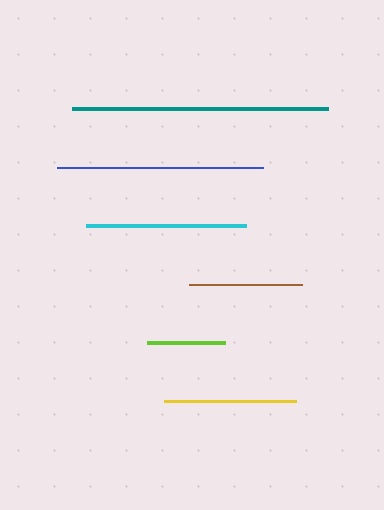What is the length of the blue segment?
The blue segment is approximately 206 pixels long.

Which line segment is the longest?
The teal line is the longest at approximately 256 pixels.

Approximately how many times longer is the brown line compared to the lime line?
The brown line is approximately 1.5 times the length of the lime line.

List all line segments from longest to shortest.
From longest to shortest: teal, blue, cyan, yellow, brown, lime.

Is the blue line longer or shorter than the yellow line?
The blue line is longer than the yellow line.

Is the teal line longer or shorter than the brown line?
The teal line is longer than the brown line.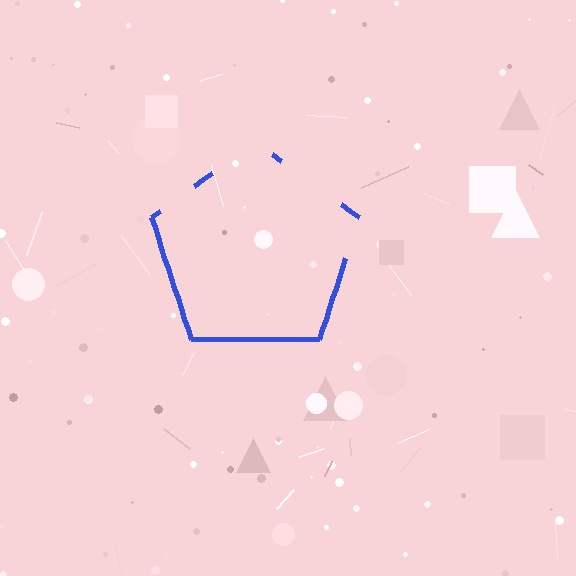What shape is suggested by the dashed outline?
The dashed outline suggests a pentagon.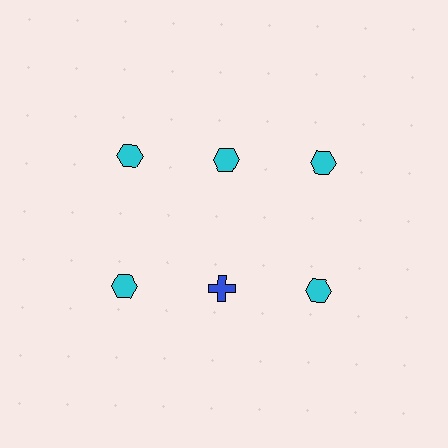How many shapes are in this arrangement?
There are 6 shapes arranged in a grid pattern.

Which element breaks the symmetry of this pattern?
The blue cross in the second row, second from left column breaks the symmetry. All other shapes are cyan hexagons.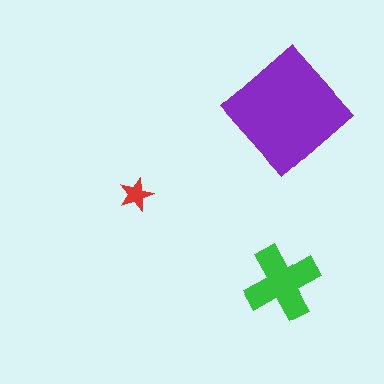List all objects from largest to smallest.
The purple diamond, the green cross, the red star.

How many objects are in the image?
There are 3 objects in the image.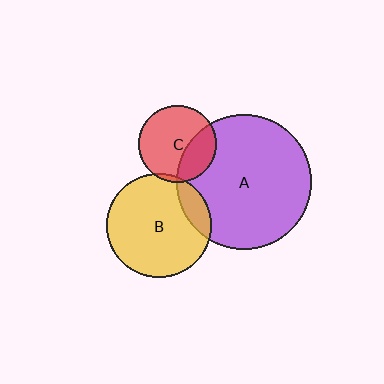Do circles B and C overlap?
Yes.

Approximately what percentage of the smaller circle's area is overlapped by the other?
Approximately 5%.